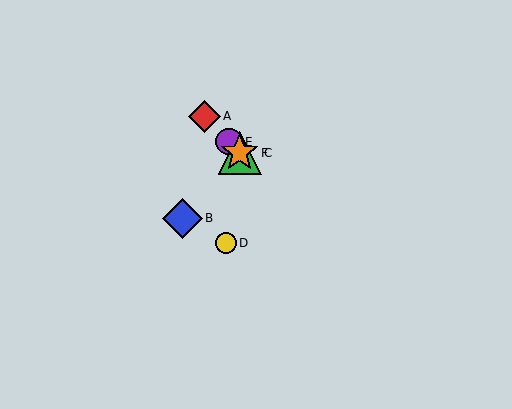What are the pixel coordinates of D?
Object D is at (226, 243).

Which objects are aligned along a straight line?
Objects A, C, E, F are aligned along a straight line.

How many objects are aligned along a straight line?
4 objects (A, C, E, F) are aligned along a straight line.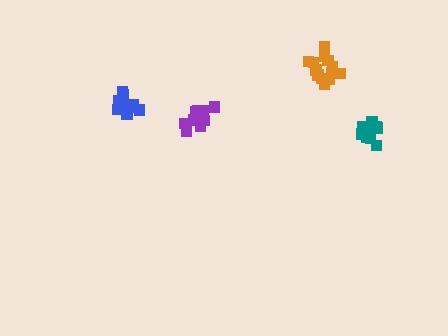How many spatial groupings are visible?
There are 4 spatial groupings.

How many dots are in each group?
Group 1: 11 dots, Group 2: 12 dots, Group 3: 10 dots, Group 4: 15 dots (48 total).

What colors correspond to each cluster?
The clusters are colored: purple, teal, blue, orange.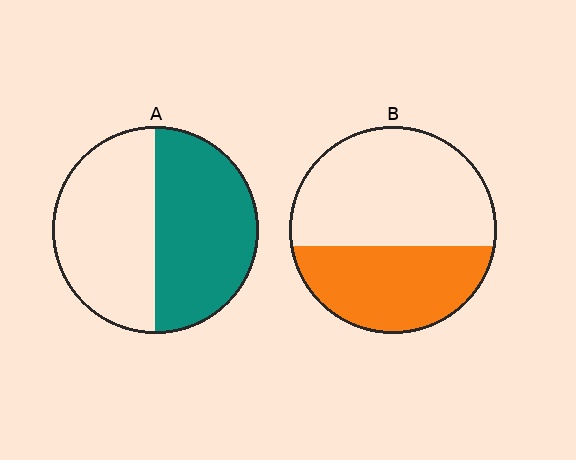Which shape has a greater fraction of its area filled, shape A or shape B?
Shape A.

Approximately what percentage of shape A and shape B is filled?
A is approximately 50% and B is approximately 40%.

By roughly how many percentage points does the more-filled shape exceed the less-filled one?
By roughly 10 percentage points (A over B).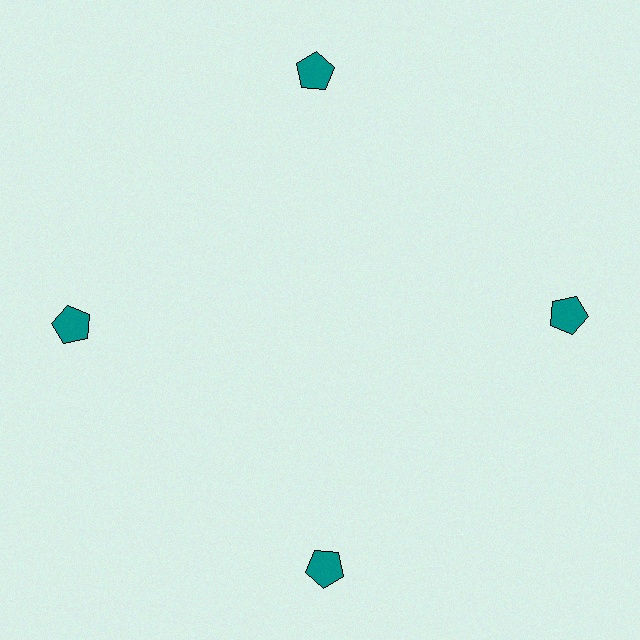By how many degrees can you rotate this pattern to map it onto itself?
The pattern maps onto itself every 90 degrees of rotation.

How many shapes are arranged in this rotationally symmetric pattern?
There are 4 shapes, arranged in 4 groups of 1.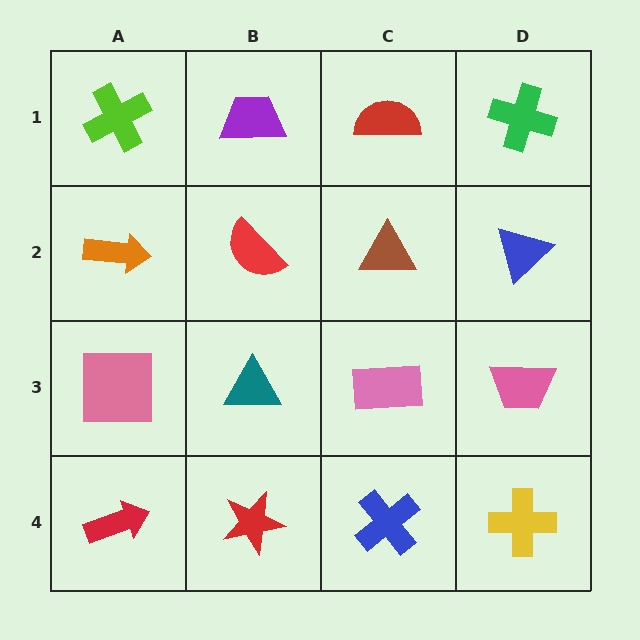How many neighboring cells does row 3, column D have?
3.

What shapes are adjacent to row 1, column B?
A red semicircle (row 2, column B), a lime cross (row 1, column A), a red semicircle (row 1, column C).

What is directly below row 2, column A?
A pink square.